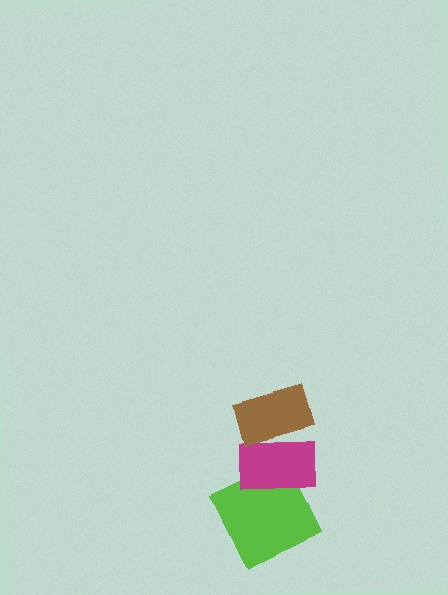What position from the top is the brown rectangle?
The brown rectangle is 1st from the top.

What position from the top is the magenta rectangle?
The magenta rectangle is 2nd from the top.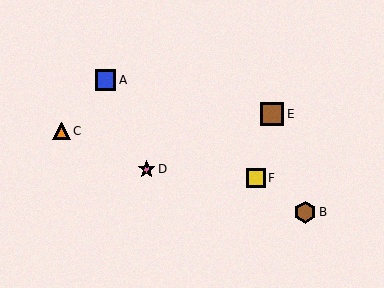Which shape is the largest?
The brown square (labeled E) is the largest.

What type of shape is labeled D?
Shape D is a pink star.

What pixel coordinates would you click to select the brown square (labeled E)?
Click at (272, 114) to select the brown square E.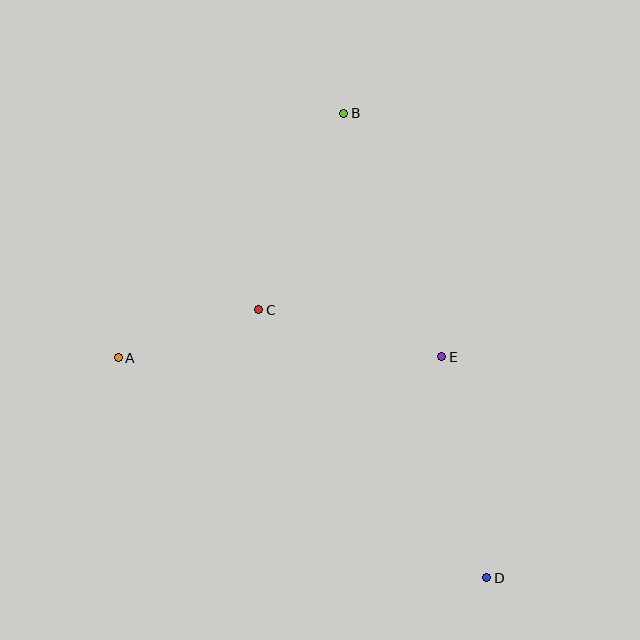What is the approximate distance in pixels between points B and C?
The distance between B and C is approximately 214 pixels.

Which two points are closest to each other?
Points A and C are closest to each other.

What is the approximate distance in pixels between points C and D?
The distance between C and D is approximately 352 pixels.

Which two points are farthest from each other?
Points B and D are farthest from each other.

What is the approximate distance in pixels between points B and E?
The distance between B and E is approximately 262 pixels.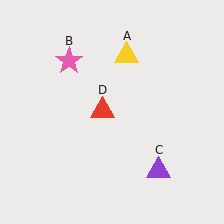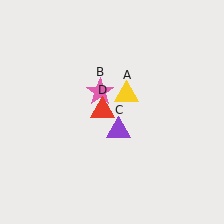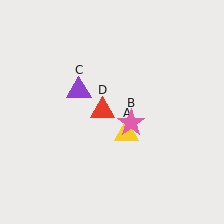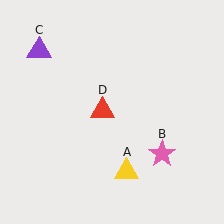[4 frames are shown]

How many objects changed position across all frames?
3 objects changed position: yellow triangle (object A), pink star (object B), purple triangle (object C).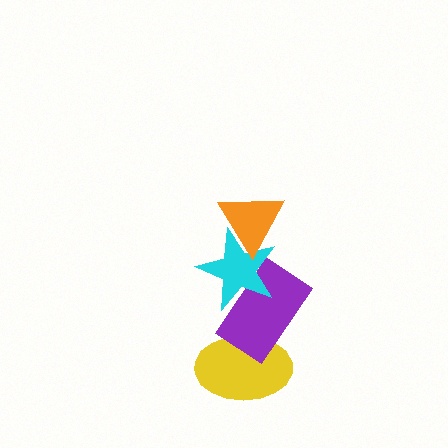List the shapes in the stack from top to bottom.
From top to bottom: the orange triangle, the cyan star, the purple rectangle, the yellow ellipse.